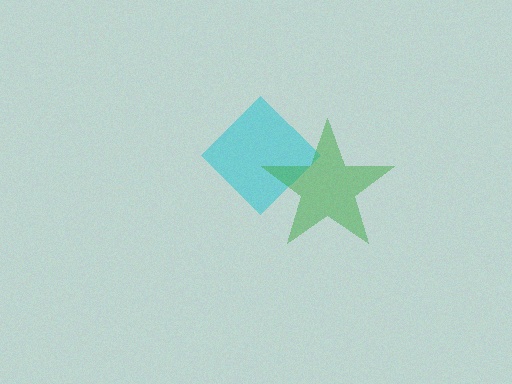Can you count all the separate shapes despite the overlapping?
Yes, there are 2 separate shapes.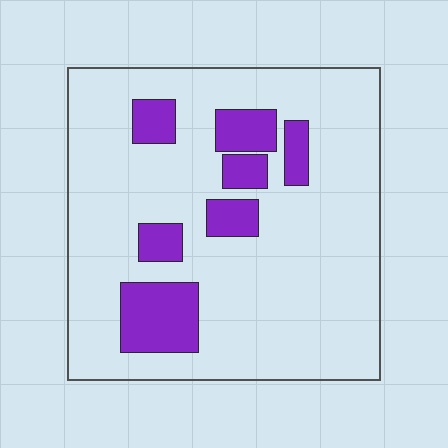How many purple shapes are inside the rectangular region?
7.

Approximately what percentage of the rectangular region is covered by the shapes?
Approximately 20%.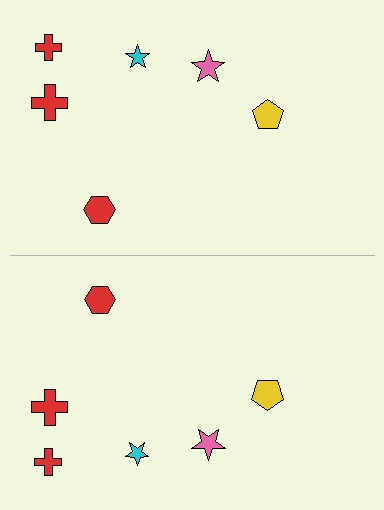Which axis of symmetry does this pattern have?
The pattern has a horizontal axis of symmetry running through the center of the image.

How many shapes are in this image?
There are 12 shapes in this image.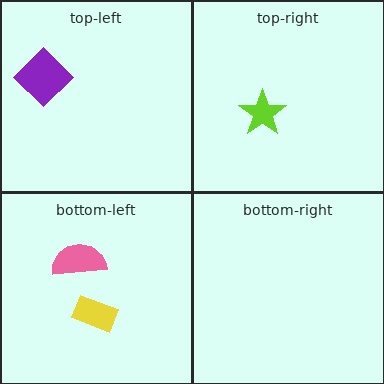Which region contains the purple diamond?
The top-left region.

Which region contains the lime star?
The top-right region.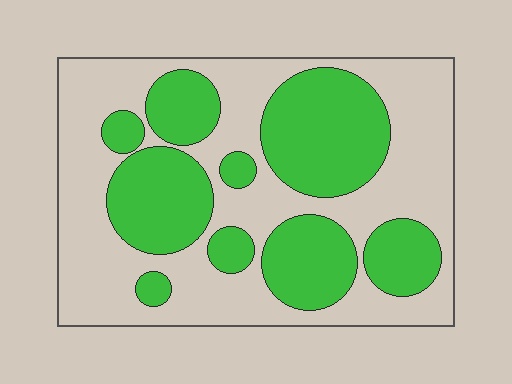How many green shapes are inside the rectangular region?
9.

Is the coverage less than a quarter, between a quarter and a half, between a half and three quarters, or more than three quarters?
Between a quarter and a half.